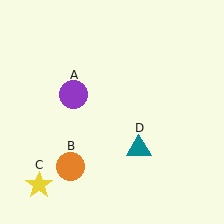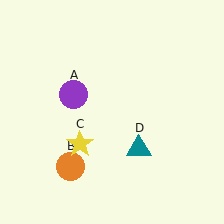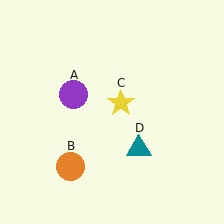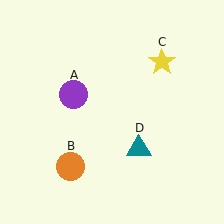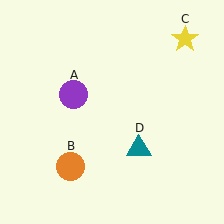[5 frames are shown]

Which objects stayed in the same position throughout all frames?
Purple circle (object A) and orange circle (object B) and teal triangle (object D) remained stationary.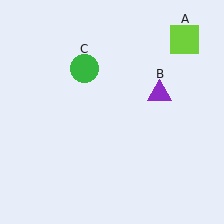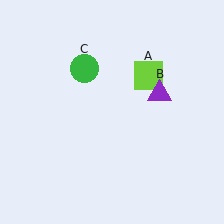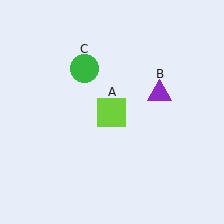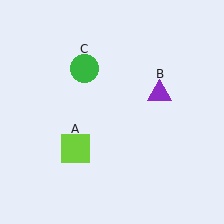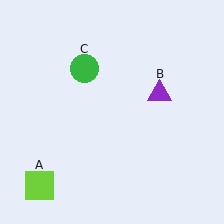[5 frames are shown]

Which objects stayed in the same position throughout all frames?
Purple triangle (object B) and green circle (object C) remained stationary.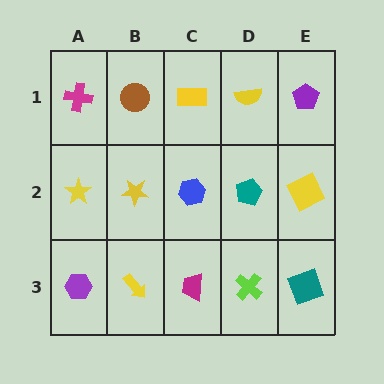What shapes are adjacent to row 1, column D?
A teal pentagon (row 2, column D), a yellow rectangle (row 1, column C), a purple pentagon (row 1, column E).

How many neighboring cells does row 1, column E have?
2.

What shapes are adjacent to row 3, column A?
A yellow star (row 2, column A), a yellow arrow (row 3, column B).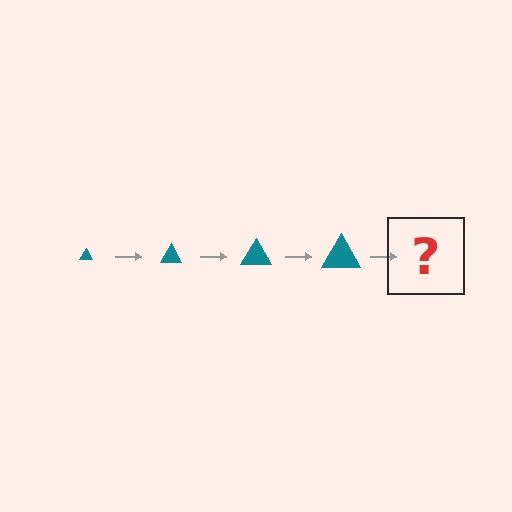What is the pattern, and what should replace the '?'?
The pattern is that the triangle gets progressively larger each step. The '?' should be a teal triangle, larger than the previous one.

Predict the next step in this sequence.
The next step is a teal triangle, larger than the previous one.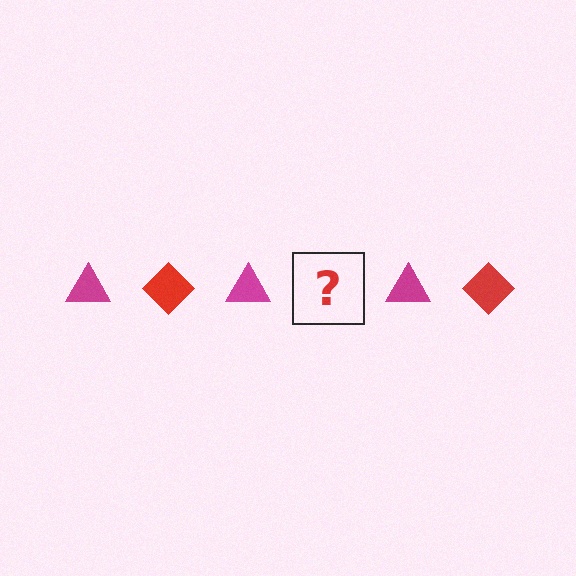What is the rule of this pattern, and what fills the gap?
The rule is that the pattern alternates between magenta triangle and red diamond. The gap should be filled with a red diamond.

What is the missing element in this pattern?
The missing element is a red diamond.